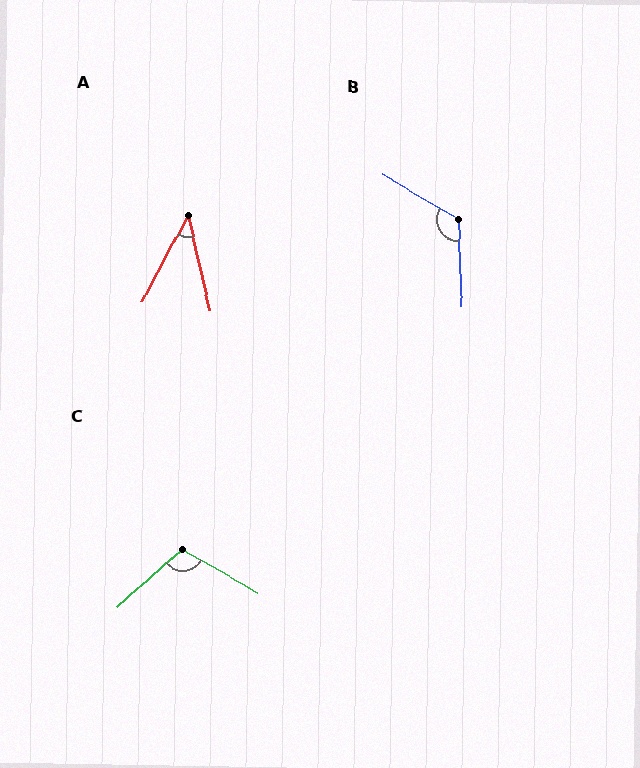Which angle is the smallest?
A, at approximately 41 degrees.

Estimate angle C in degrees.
Approximately 108 degrees.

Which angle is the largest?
B, at approximately 122 degrees.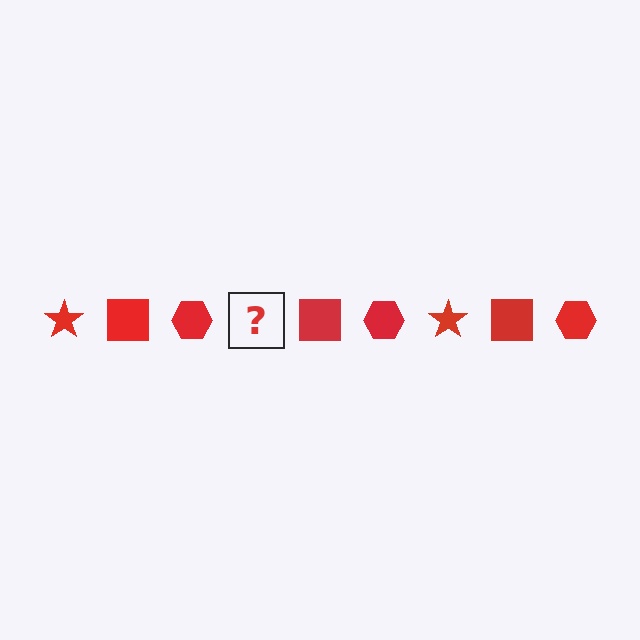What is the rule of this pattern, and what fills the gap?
The rule is that the pattern cycles through star, square, hexagon shapes in red. The gap should be filled with a red star.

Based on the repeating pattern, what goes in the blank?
The blank should be a red star.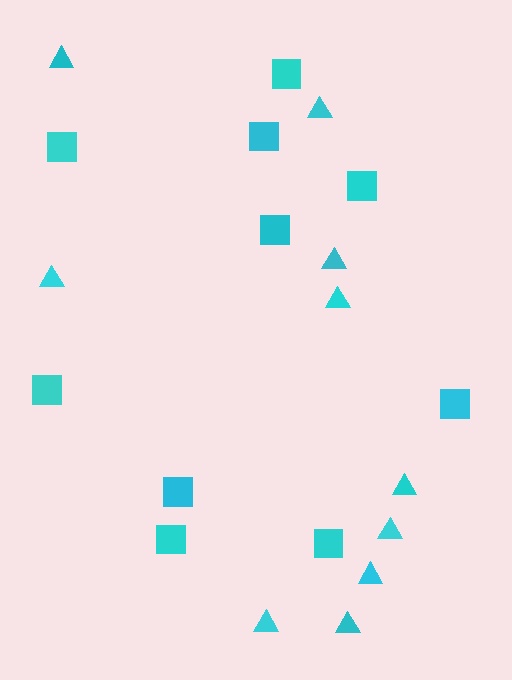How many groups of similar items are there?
There are 2 groups: one group of triangles (10) and one group of squares (10).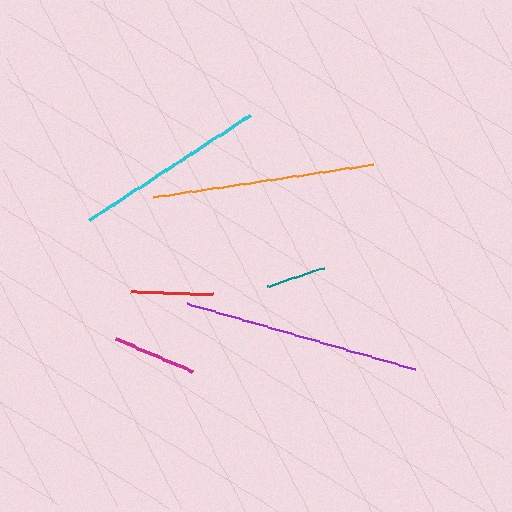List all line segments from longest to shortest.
From longest to shortest: purple, orange, cyan, magenta, red, teal.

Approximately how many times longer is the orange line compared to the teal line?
The orange line is approximately 3.7 times the length of the teal line.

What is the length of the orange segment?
The orange segment is approximately 222 pixels long.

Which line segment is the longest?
The purple line is the longest at approximately 236 pixels.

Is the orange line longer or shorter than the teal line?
The orange line is longer than the teal line.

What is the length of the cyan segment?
The cyan segment is approximately 193 pixels long.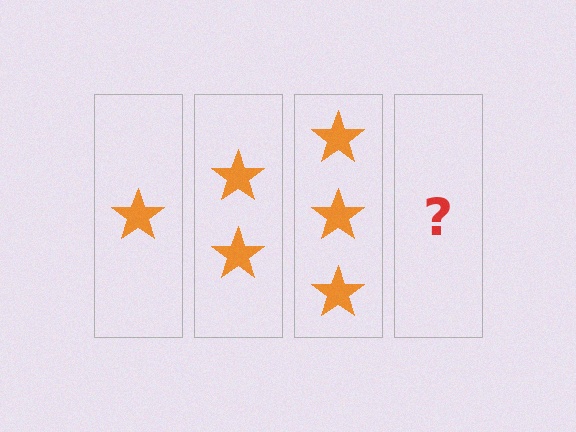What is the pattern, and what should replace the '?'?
The pattern is that each step adds one more star. The '?' should be 4 stars.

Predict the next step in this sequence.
The next step is 4 stars.